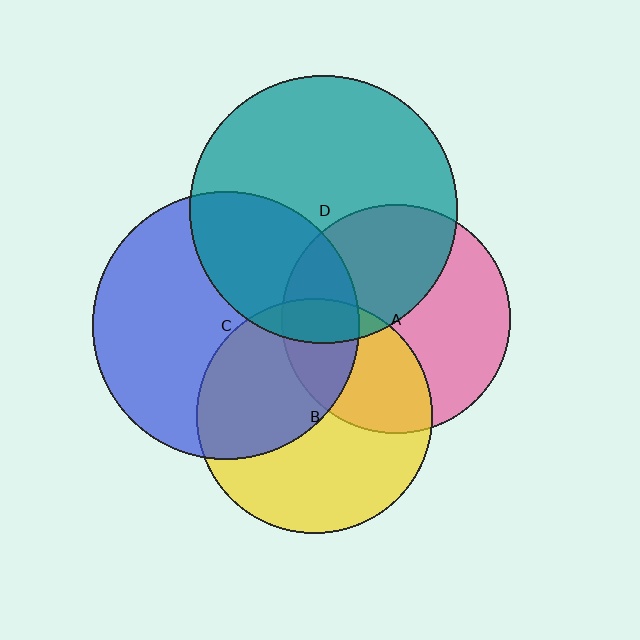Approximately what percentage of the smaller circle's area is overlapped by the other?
Approximately 30%.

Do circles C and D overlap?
Yes.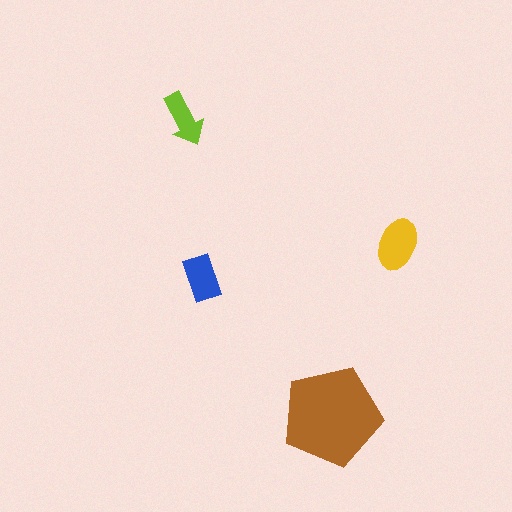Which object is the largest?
The brown pentagon.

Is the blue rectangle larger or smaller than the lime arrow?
Larger.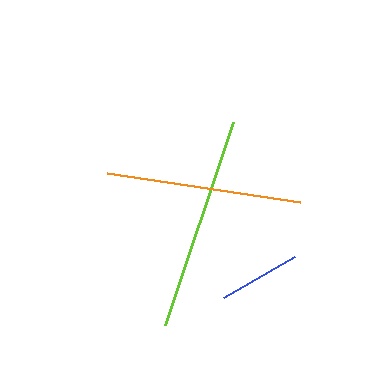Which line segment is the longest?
The lime line is the longest at approximately 213 pixels.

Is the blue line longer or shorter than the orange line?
The orange line is longer than the blue line.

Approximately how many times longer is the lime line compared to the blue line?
The lime line is approximately 2.6 times the length of the blue line.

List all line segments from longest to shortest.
From longest to shortest: lime, orange, blue.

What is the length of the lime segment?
The lime segment is approximately 213 pixels long.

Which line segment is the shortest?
The blue line is the shortest at approximately 82 pixels.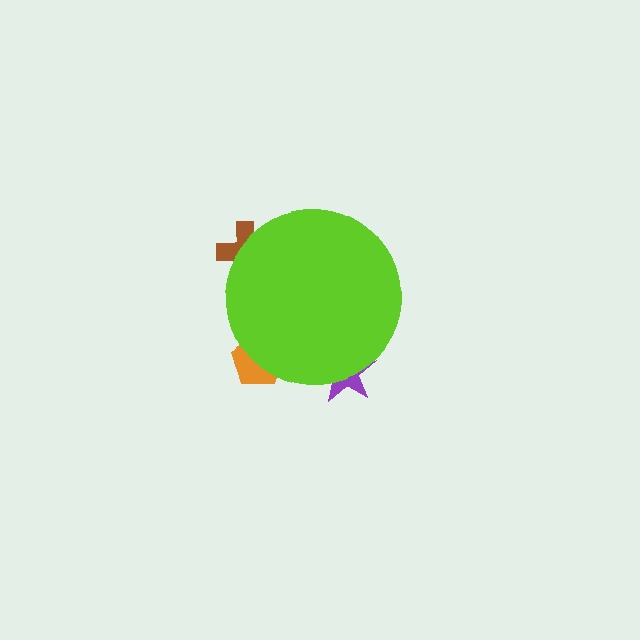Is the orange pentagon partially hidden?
Yes, the orange pentagon is partially hidden behind the lime circle.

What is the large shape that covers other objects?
A lime circle.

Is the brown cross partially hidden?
Yes, the brown cross is partially hidden behind the lime circle.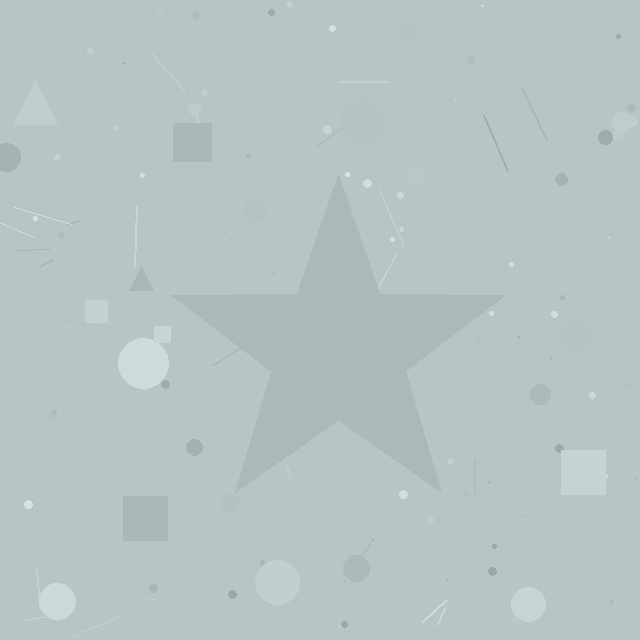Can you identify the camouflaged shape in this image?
The camouflaged shape is a star.